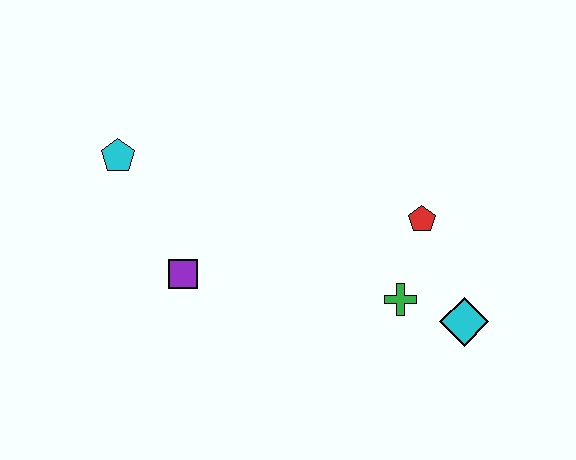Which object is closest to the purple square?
The cyan pentagon is closest to the purple square.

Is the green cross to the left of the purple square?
No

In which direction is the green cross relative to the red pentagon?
The green cross is below the red pentagon.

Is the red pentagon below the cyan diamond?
No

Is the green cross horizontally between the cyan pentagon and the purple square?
No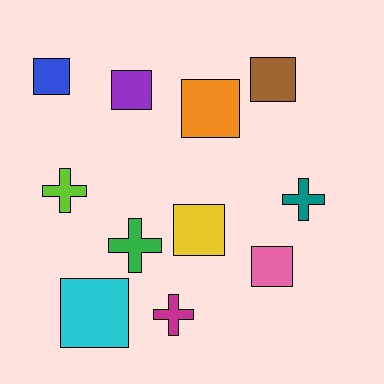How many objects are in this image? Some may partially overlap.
There are 11 objects.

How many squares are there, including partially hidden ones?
There are 7 squares.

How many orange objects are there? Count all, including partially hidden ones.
There is 1 orange object.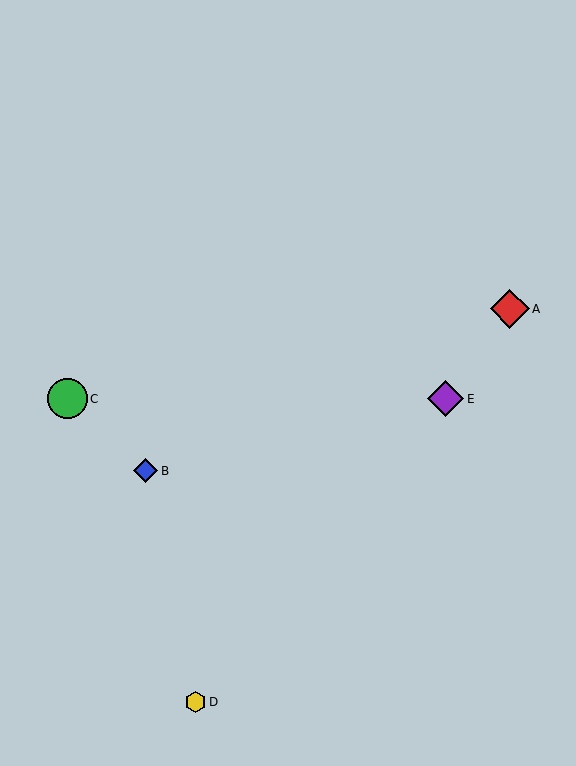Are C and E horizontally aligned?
Yes, both are at y≈399.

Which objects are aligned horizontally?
Objects C, E are aligned horizontally.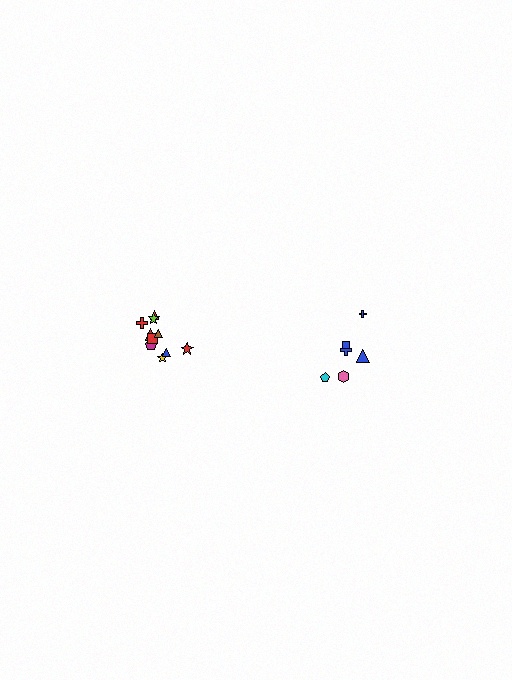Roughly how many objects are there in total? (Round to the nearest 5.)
Roughly 15 objects in total.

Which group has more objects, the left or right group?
The left group.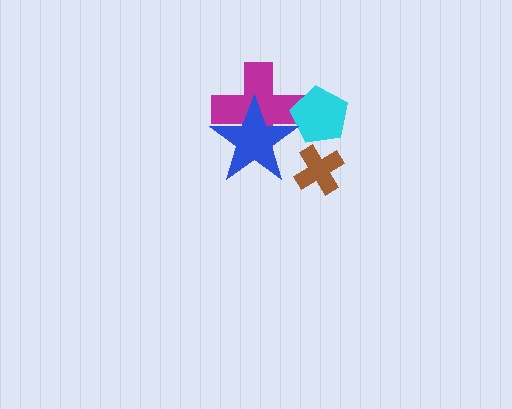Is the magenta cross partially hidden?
Yes, it is partially covered by another shape.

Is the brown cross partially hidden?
No, no other shape covers it.